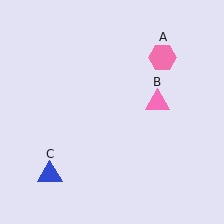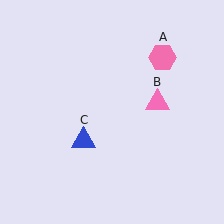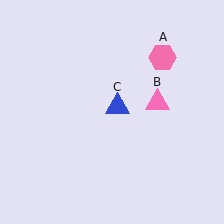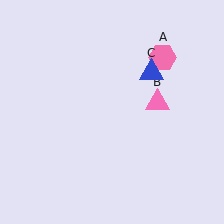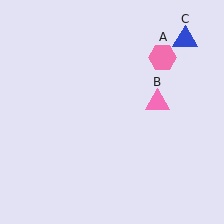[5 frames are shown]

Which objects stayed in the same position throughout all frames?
Pink hexagon (object A) and pink triangle (object B) remained stationary.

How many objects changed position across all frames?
1 object changed position: blue triangle (object C).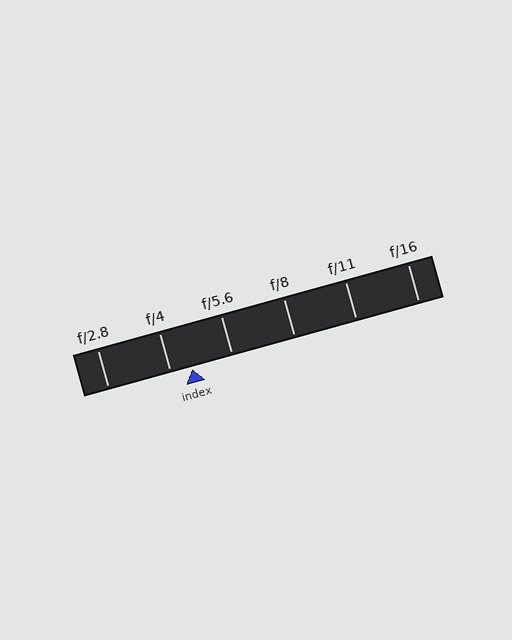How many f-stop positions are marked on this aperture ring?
There are 6 f-stop positions marked.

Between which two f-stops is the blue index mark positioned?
The index mark is between f/4 and f/5.6.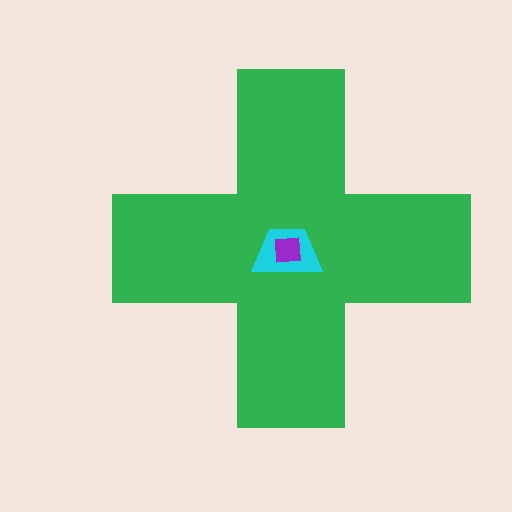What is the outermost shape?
The green cross.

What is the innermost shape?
The purple square.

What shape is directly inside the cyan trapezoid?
The purple square.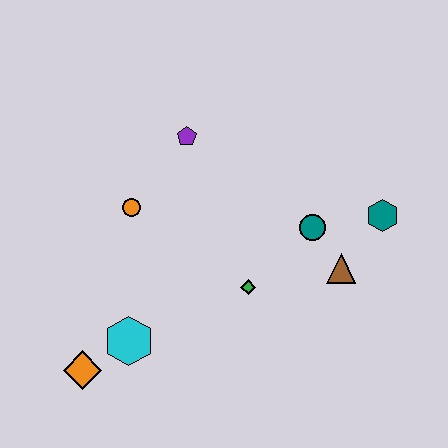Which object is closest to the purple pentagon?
The orange circle is closest to the purple pentagon.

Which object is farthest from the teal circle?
The orange diamond is farthest from the teal circle.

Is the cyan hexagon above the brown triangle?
No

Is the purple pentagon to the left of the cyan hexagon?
No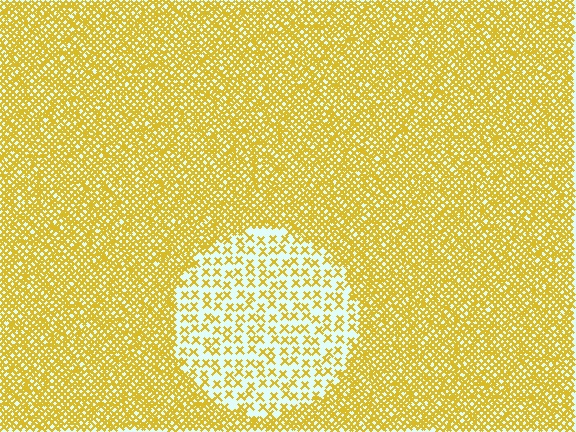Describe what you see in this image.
The image contains small yellow elements arranged at two different densities. A circle-shaped region is visible where the elements are less densely packed than the surrounding area.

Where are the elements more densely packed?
The elements are more densely packed outside the circle boundary.